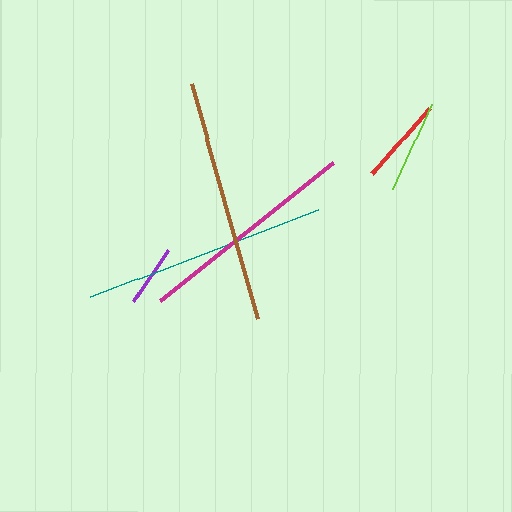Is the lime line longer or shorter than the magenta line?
The magenta line is longer than the lime line.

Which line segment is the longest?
The brown line is the longest at approximately 245 pixels.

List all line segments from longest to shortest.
From longest to shortest: brown, teal, magenta, lime, red, purple.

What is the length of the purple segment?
The purple segment is approximately 62 pixels long.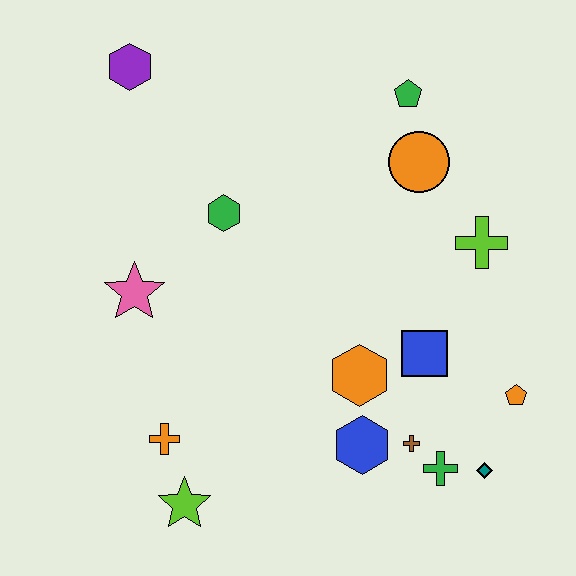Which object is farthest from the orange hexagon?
The purple hexagon is farthest from the orange hexagon.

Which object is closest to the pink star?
The green hexagon is closest to the pink star.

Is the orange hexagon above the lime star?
Yes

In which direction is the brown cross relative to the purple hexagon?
The brown cross is below the purple hexagon.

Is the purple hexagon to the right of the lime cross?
No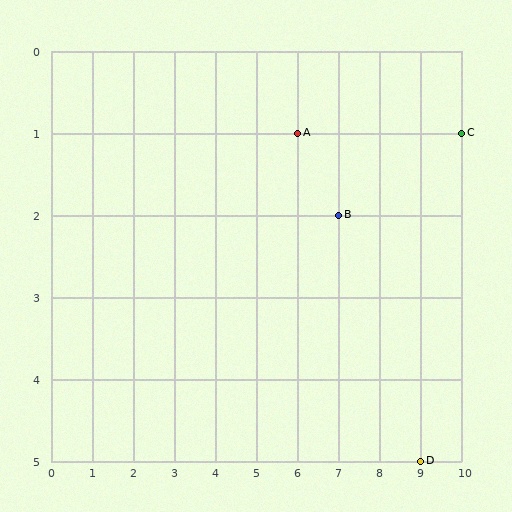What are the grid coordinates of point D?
Point D is at grid coordinates (9, 5).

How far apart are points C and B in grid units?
Points C and B are 3 columns and 1 row apart (about 3.2 grid units diagonally).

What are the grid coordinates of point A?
Point A is at grid coordinates (6, 1).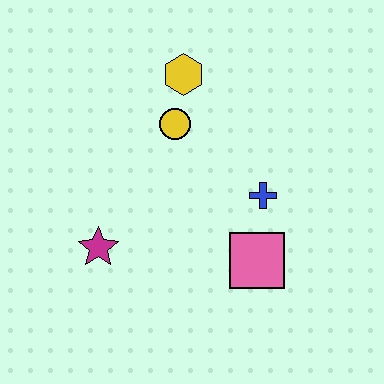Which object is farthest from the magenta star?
The yellow hexagon is farthest from the magenta star.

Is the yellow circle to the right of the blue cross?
No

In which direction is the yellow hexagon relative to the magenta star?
The yellow hexagon is above the magenta star.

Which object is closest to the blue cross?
The pink square is closest to the blue cross.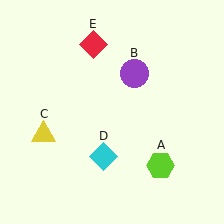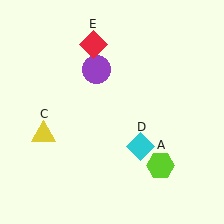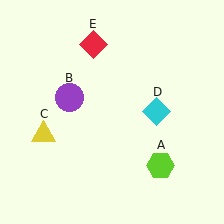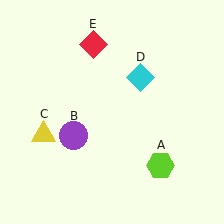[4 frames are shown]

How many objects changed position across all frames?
2 objects changed position: purple circle (object B), cyan diamond (object D).